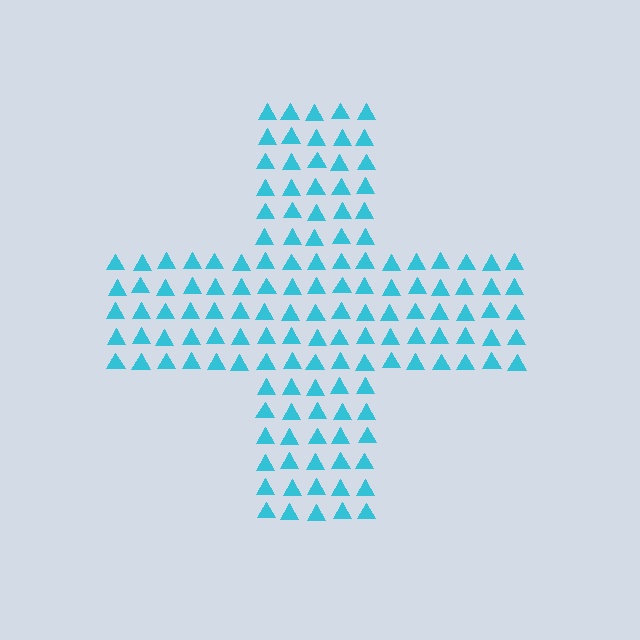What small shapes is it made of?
It is made of small triangles.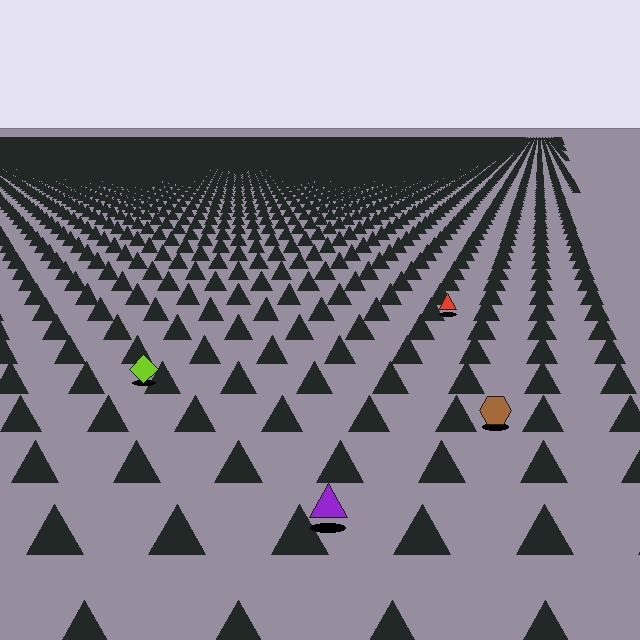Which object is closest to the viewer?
The purple triangle is closest. The texture marks near it are larger and more spread out.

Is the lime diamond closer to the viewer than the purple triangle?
No. The purple triangle is closer — you can tell from the texture gradient: the ground texture is coarser near it.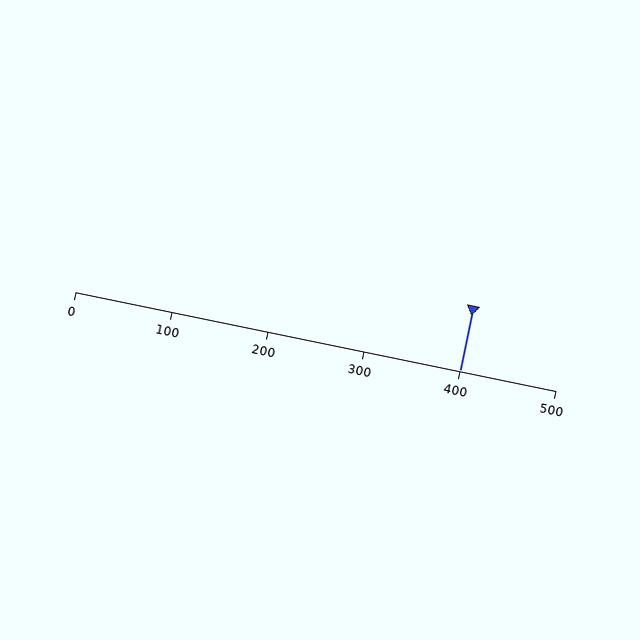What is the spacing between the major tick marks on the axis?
The major ticks are spaced 100 apart.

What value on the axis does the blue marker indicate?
The marker indicates approximately 400.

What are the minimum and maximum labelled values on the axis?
The axis runs from 0 to 500.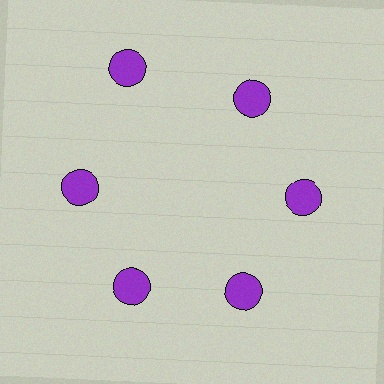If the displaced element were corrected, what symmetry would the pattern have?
It would have 6-fold rotational symmetry — the pattern would map onto itself every 60 degrees.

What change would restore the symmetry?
The symmetry would be restored by moving it inward, back onto the ring so that all 6 circles sit at equal angles and equal distance from the center.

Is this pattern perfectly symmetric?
No. The 6 purple circles are arranged in a ring, but one element near the 11 o'clock position is pushed outward from the center, breaking the 6-fold rotational symmetry.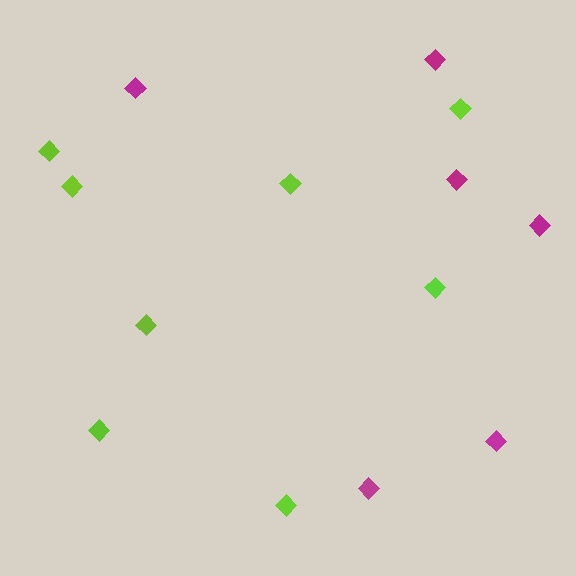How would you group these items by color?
There are 2 groups: one group of lime diamonds (8) and one group of magenta diamonds (6).